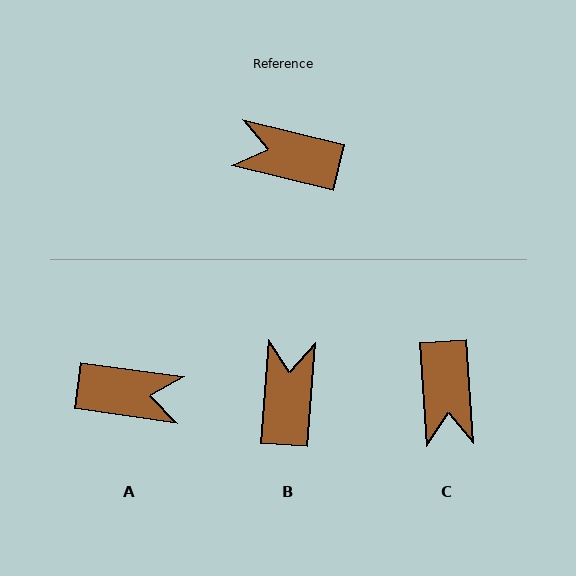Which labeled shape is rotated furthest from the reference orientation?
A, about 174 degrees away.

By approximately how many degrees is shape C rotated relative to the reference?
Approximately 108 degrees counter-clockwise.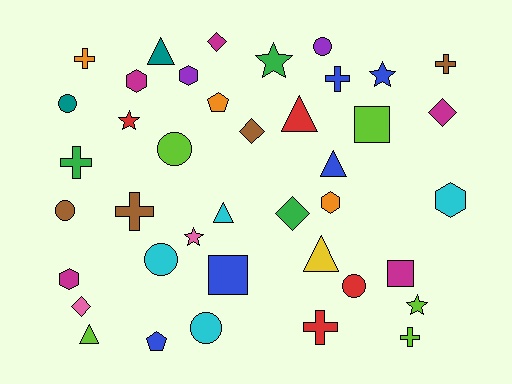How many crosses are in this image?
There are 7 crosses.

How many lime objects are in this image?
There are 5 lime objects.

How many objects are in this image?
There are 40 objects.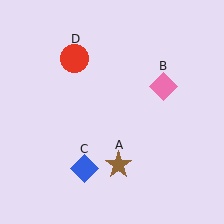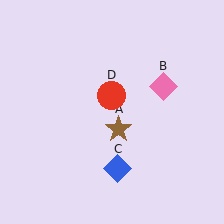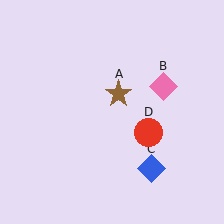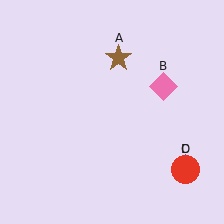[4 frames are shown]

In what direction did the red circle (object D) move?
The red circle (object D) moved down and to the right.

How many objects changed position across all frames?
3 objects changed position: brown star (object A), blue diamond (object C), red circle (object D).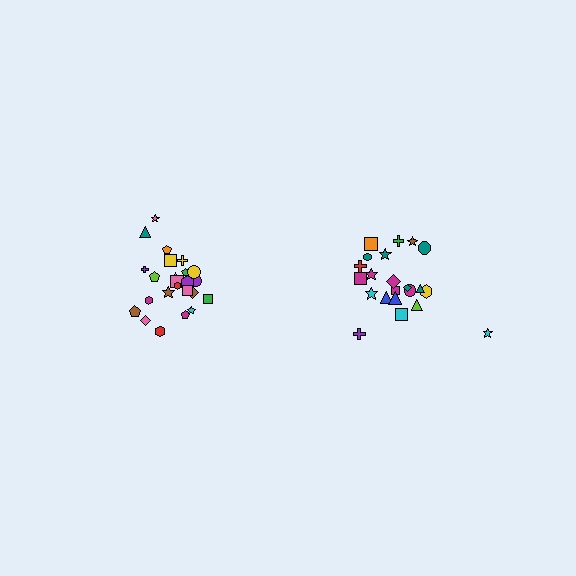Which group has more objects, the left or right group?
The left group.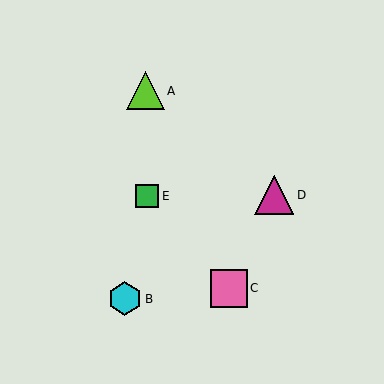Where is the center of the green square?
The center of the green square is at (147, 196).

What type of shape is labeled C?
Shape C is a pink square.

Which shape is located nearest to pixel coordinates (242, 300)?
The pink square (labeled C) at (229, 288) is nearest to that location.